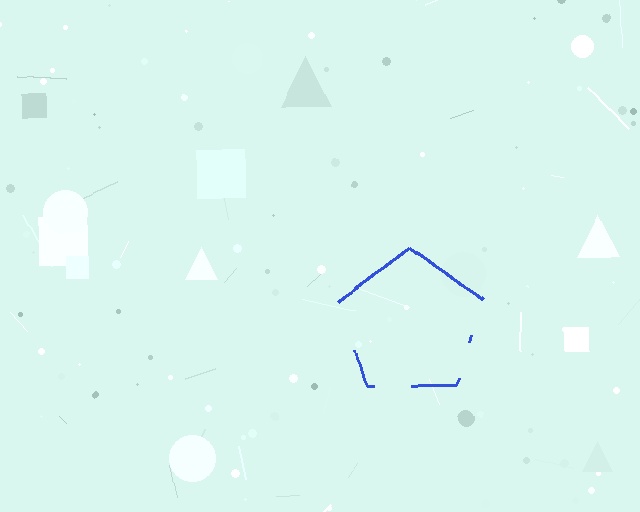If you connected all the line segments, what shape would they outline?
They would outline a pentagon.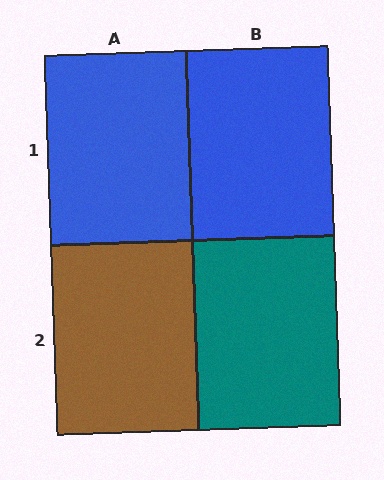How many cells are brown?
1 cell is brown.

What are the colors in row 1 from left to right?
Blue, blue.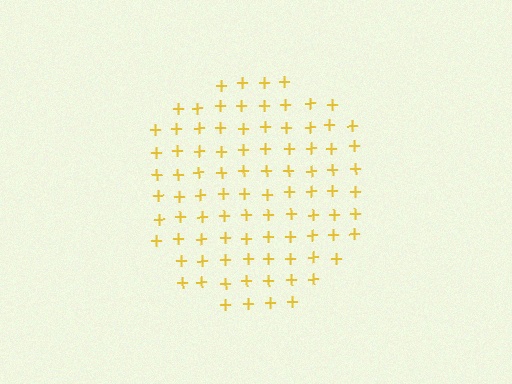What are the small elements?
The small elements are plus signs.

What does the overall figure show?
The overall figure shows a circle.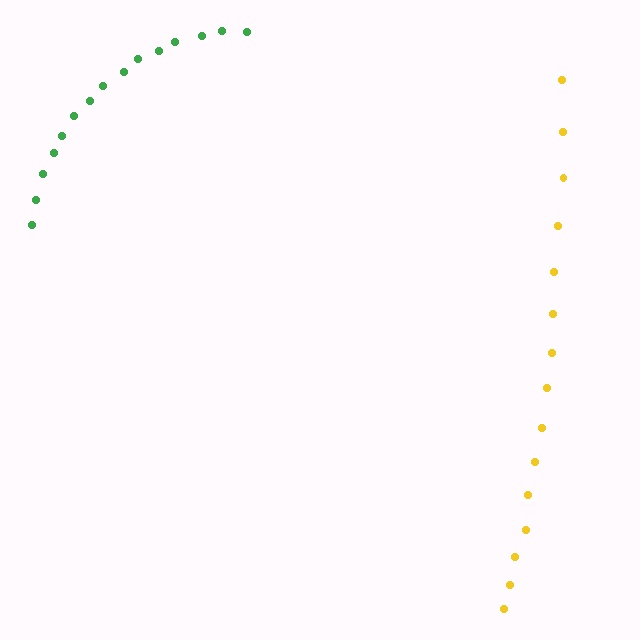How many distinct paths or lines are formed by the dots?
There are 2 distinct paths.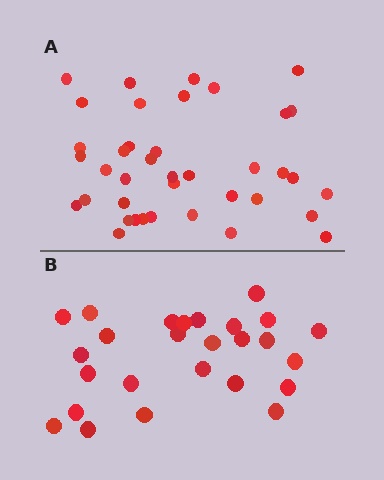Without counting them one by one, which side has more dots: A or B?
Region A (the top region) has more dots.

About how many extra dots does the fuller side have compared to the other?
Region A has approximately 15 more dots than region B.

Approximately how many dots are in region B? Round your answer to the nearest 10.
About 30 dots. (The exact count is 26, which rounds to 30.)